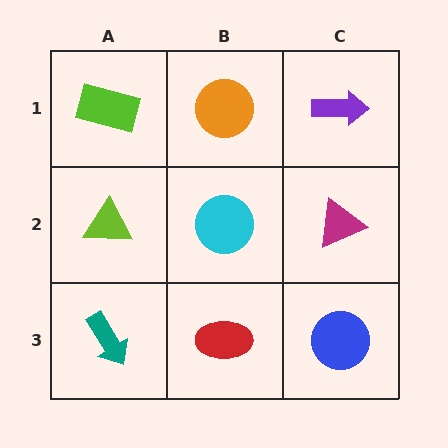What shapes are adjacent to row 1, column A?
A lime triangle (row 2, column A), an orange circle (row 1, column B).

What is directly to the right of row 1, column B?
A purple arrow.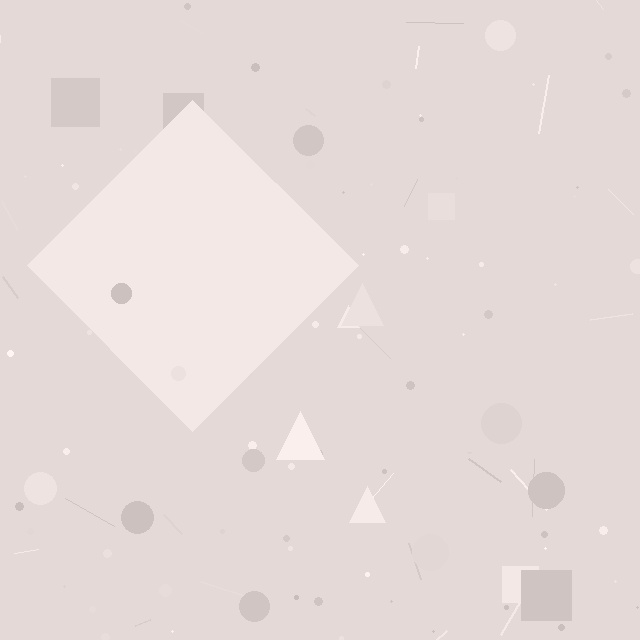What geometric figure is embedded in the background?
A diamond is embedded in the background.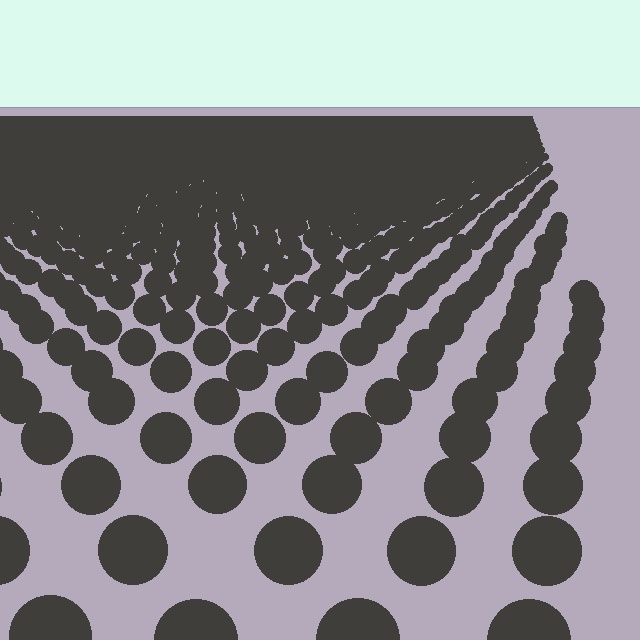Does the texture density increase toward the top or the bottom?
Density increases toward the top.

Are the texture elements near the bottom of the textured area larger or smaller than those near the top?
Larger. Near the bottom, elements are closer to the viewer and appear at a bigger on-screen size.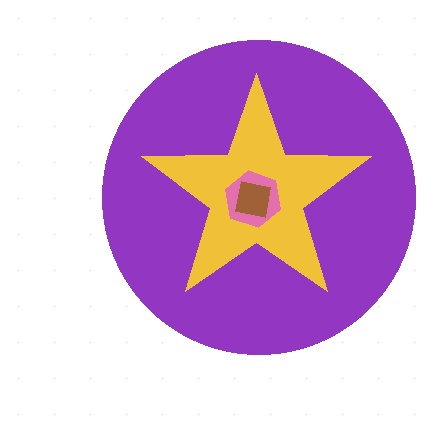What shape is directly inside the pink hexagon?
The brown square.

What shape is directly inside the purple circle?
The yellow star.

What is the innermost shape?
The brown square.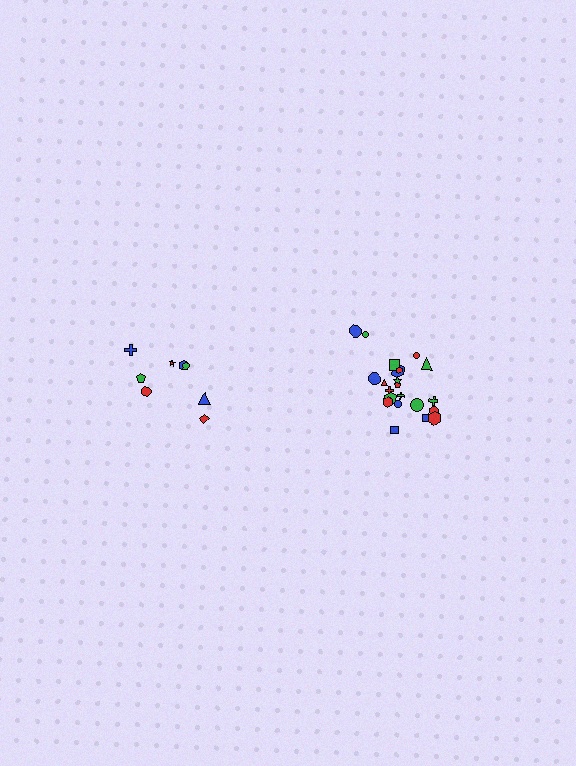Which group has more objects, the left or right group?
The right group.